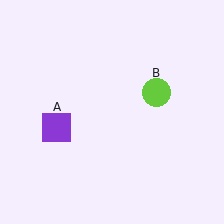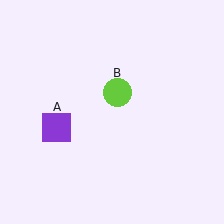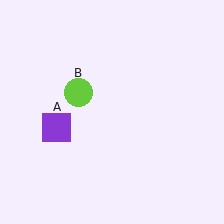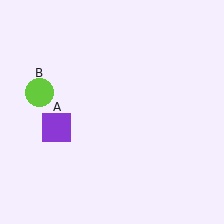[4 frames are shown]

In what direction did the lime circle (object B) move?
The lime circle (object B) moved left.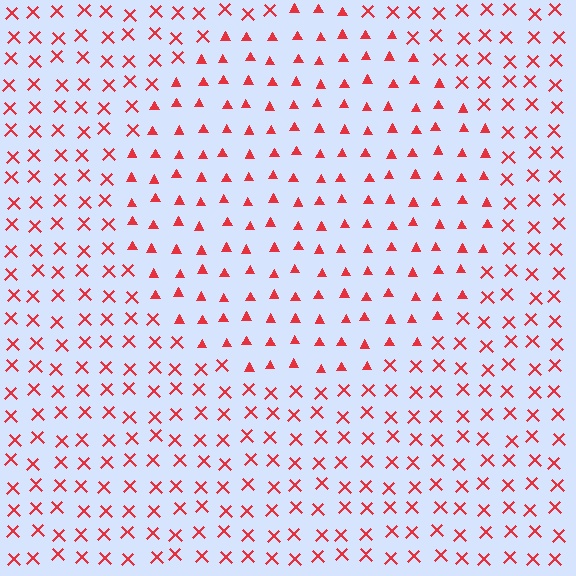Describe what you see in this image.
The image is filled with small red elements arranged in a uniform grid. A circle-shaped region contains triangles, while the surrounding area contains X marks. The boundary is defined purely by the change in element shape.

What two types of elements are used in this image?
The image uses triangles inside the circle region and X marks outside it.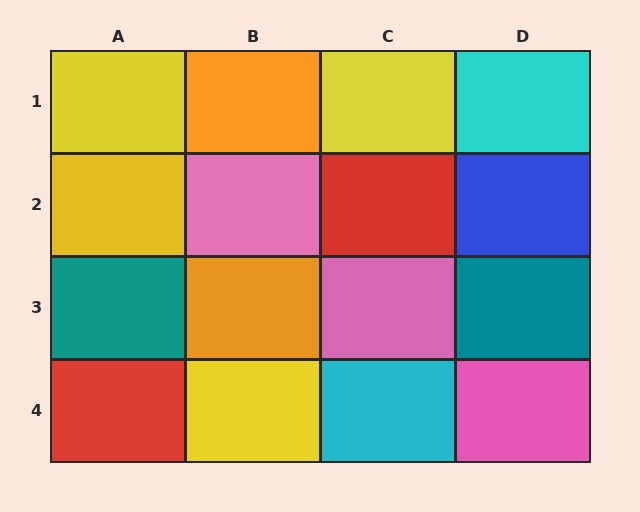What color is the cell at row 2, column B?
Pink.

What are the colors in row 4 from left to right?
Red, yellow, cyan, pink.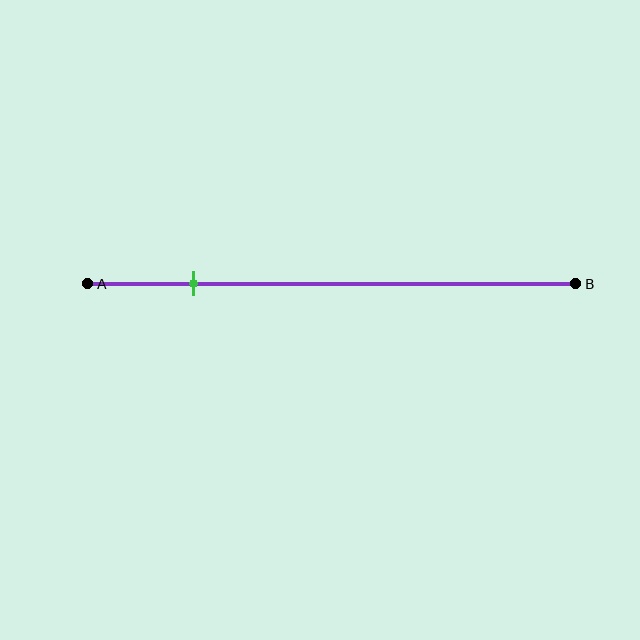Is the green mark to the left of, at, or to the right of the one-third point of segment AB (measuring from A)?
The green mark is to the left of the one-third point of segment AB.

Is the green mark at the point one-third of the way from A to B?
No, the mark is at about 20% from A, not at the 33% one-third point.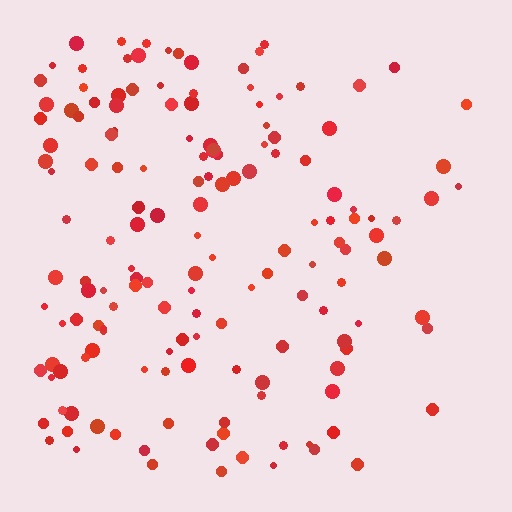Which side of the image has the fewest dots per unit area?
The right.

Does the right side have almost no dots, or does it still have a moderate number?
Still a moderate number, just noticeably fewer than the left.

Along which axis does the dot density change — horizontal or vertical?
Horizontal.